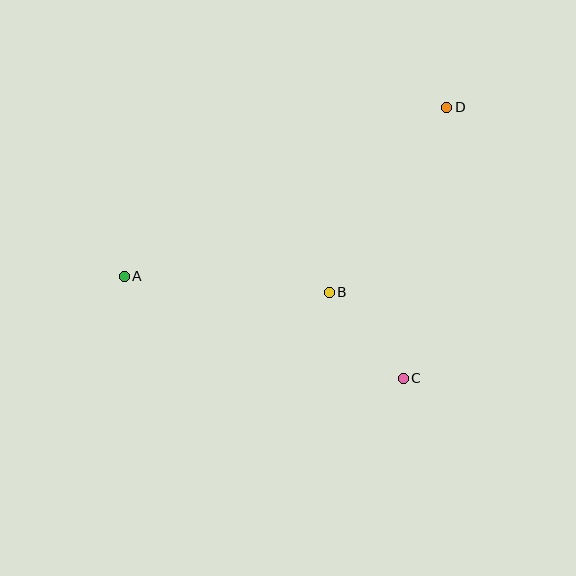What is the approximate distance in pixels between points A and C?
The distance between A and C is approximately 297 pixels.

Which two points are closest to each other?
Points B and C are closest to each other.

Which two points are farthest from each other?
Points A and D are farthest from each other.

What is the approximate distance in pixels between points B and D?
The distance between B and D is approximately 219 pixels.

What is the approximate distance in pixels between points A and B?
The distance between A and B is approximately 205 pixels.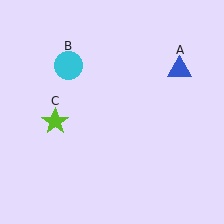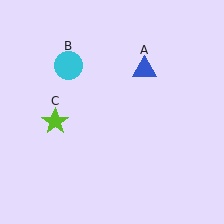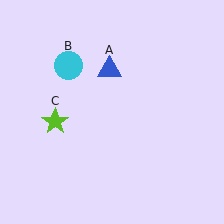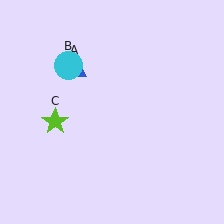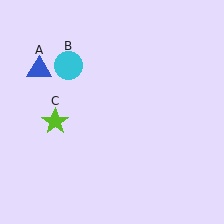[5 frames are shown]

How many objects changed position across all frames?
1 object changed position: blue triangle (object A).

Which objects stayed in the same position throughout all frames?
Cyan circle (object B) and lime star (object C) remained stationary.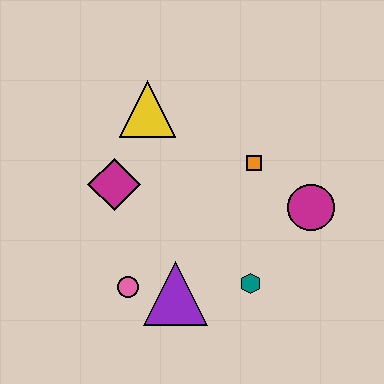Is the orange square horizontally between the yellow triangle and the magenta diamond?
No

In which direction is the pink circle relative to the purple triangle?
The pink circle is to the left of the purple triangle.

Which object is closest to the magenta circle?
The orange square is closest to the magenta circle.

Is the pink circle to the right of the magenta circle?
No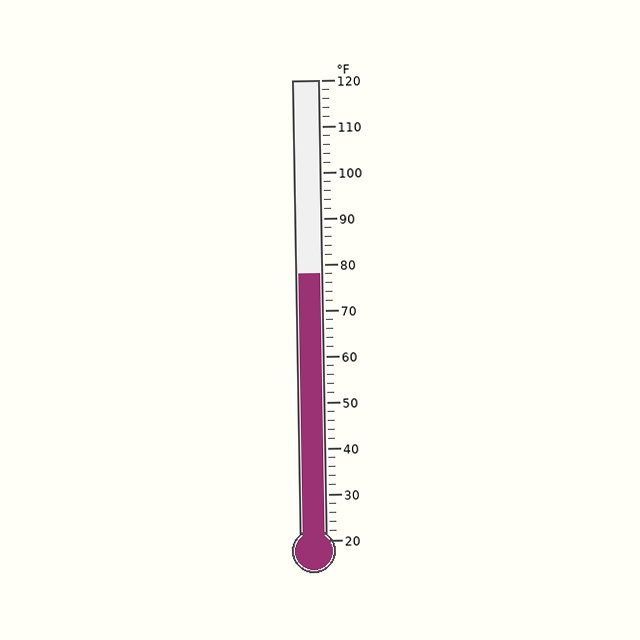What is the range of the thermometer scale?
The thermometer scale ranges from 20°F to 120°F.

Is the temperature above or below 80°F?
The temperature is below 80°F.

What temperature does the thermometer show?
The thermometer shows approximately 78°F.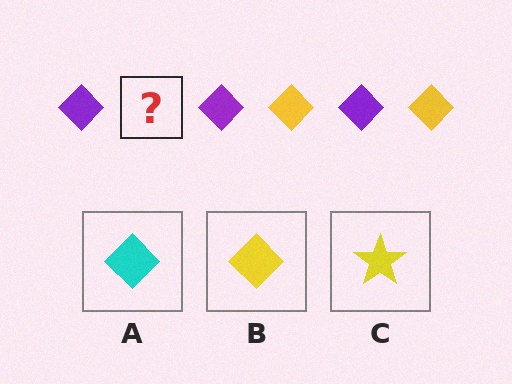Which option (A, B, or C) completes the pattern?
B.